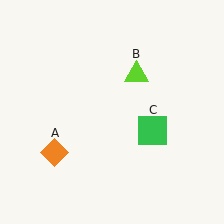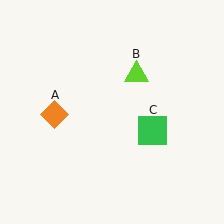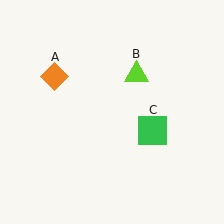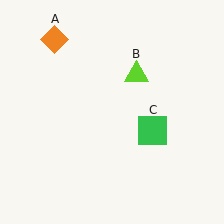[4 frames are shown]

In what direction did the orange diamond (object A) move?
The orange diamond (object A) moved up.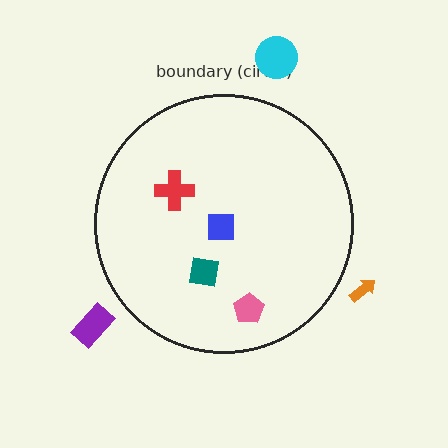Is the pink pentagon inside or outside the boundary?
Inside.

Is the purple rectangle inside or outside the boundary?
Outside.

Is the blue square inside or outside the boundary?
Inside.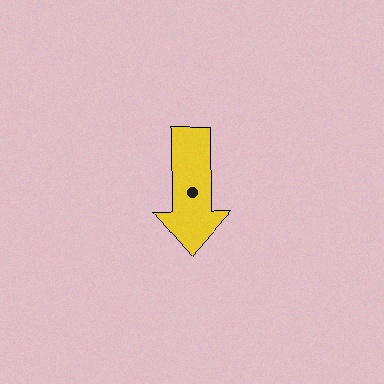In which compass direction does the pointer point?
South.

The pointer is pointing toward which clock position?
Roughly 6 o'clock.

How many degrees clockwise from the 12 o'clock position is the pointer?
Approximately 180 degrees.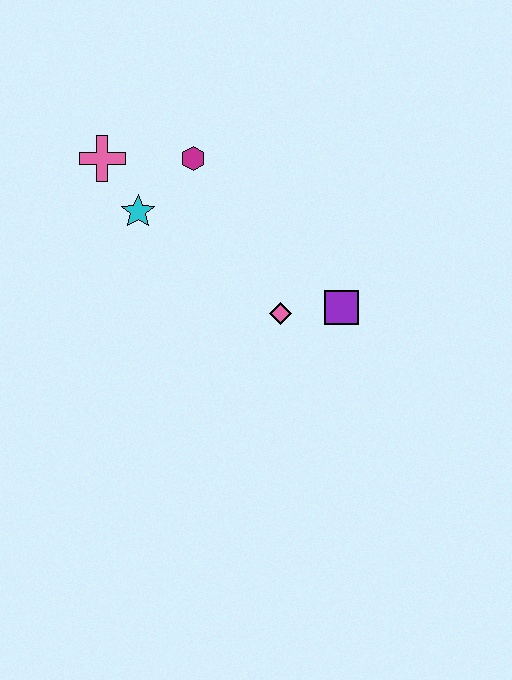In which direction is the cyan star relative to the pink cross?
The cyan star is below the pink cross.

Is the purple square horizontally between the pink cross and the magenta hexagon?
No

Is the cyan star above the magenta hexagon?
No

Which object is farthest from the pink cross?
The purple square is farthest from the pink cross.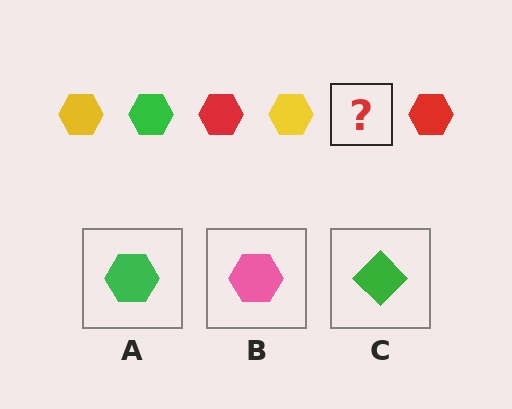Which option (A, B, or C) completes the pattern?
A.